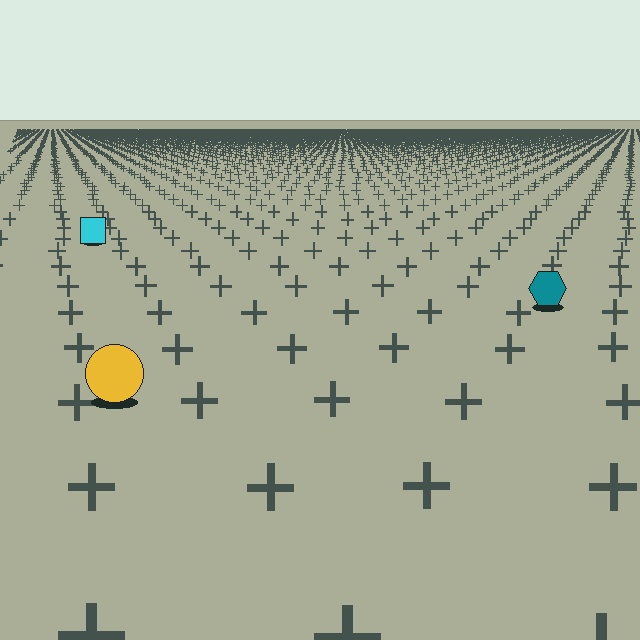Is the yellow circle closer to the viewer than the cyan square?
Yes. The yellow circle is closer — you can tell from the texture gradient: the ground texture is coarser near it.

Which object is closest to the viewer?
The yellow circle is closest. The texture marks near it are larger and more spread out.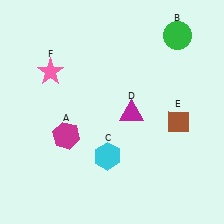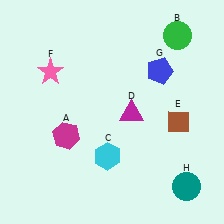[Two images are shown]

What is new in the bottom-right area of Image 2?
A teal circle (H) was added in the bottom-right area of Image 2.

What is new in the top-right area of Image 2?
A blue pentagon (G) was added in the top-right area of Image 2.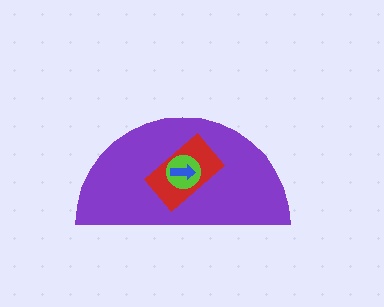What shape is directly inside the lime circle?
The blue arrow.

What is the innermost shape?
The blue arrow.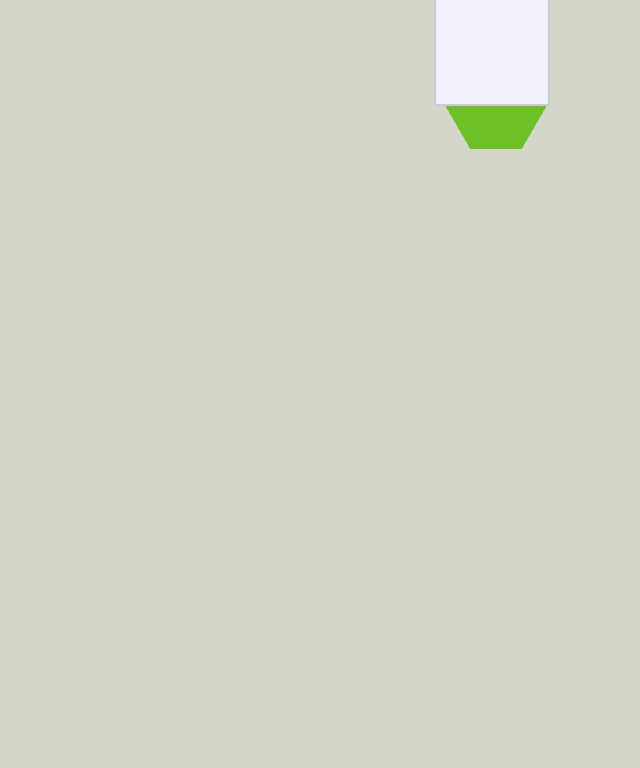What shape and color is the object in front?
The object in front is a white square.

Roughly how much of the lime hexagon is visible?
About half of it is visible (roughly 48%).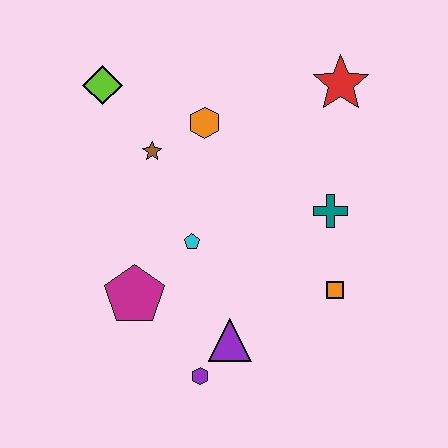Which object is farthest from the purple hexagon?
The red star is farthest from the purple hexagon.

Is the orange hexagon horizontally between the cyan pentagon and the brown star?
No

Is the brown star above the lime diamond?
No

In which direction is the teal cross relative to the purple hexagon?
The teal cross is above the purple hexagon.